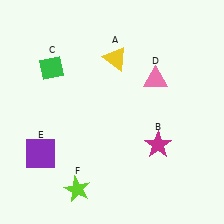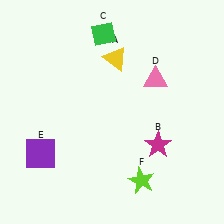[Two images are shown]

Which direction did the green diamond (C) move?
The green diamond (C) moved right.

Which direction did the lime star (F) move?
The lime star (F) moved right.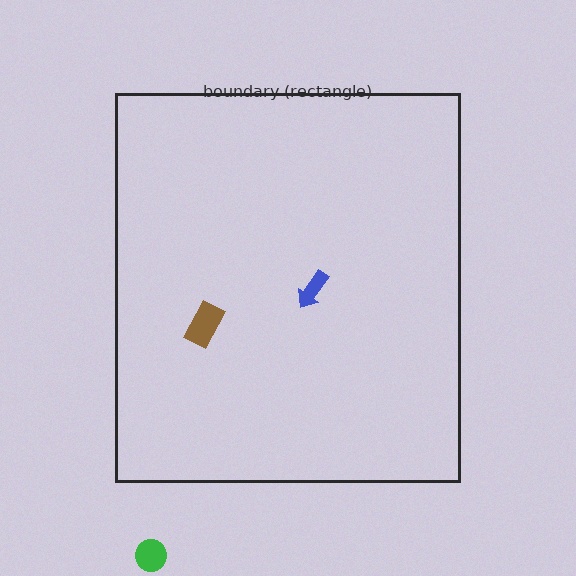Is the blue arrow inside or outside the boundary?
Inside.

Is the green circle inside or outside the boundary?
Outside.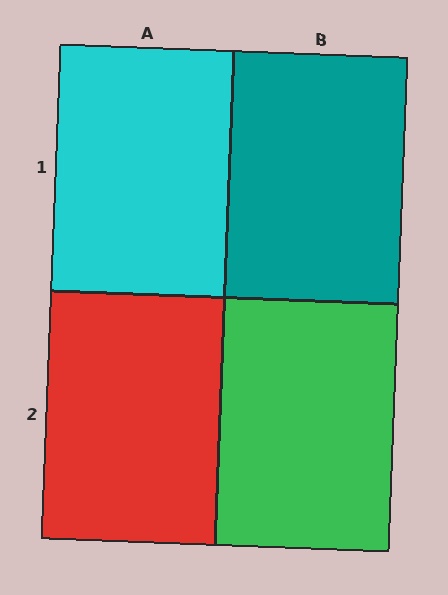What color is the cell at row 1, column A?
Cyan.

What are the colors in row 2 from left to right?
Red, green.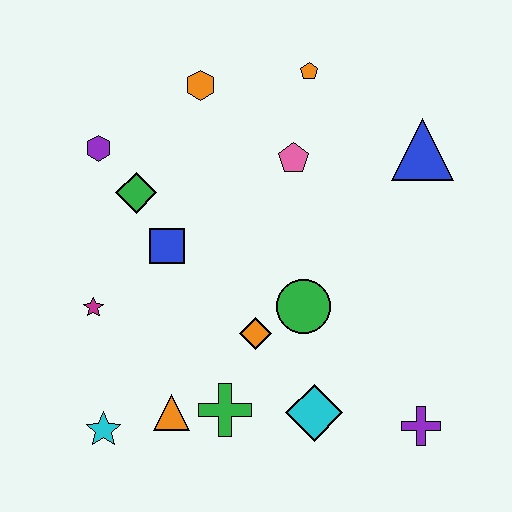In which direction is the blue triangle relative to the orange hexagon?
The blue triangle is to the right of the orange hexagon.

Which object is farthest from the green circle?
The purple hexagon is farthest from the green circle.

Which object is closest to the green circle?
The orange diamond is closest to the green circle.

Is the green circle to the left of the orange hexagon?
No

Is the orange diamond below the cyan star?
No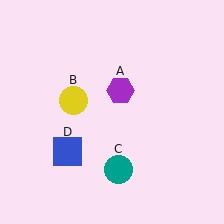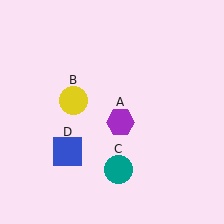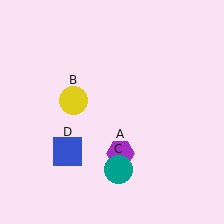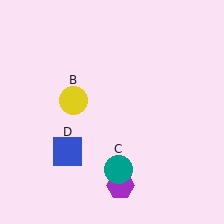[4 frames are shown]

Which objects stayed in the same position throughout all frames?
Yellow circle (object B) and teal circle (object C) and blue square (object D) remained stationary.